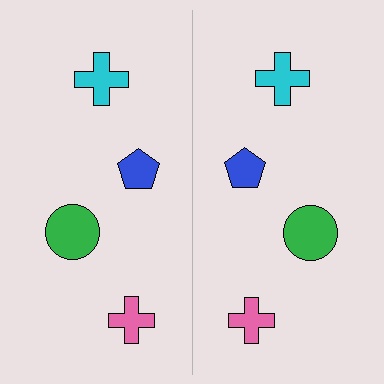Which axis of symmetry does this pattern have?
The pattern has a vertical axis of symmetry running through the center of the image.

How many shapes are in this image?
There are 8 shapes in this image.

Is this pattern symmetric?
Yes, this pattern has bilateral (reflection) symmetry.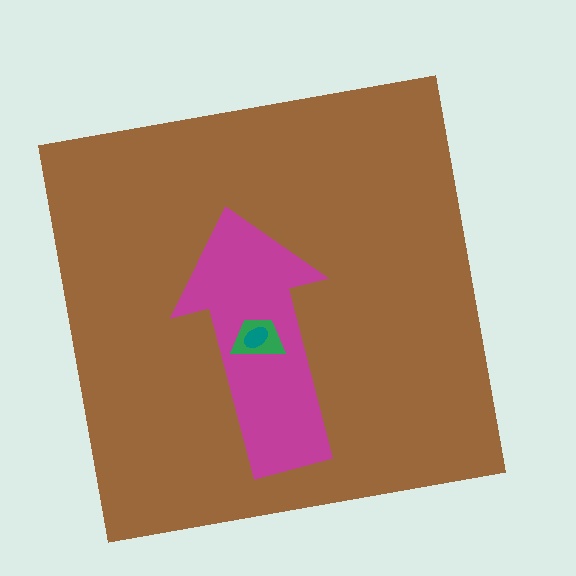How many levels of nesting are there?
4.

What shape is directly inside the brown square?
The magenta arrow.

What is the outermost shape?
The brown square.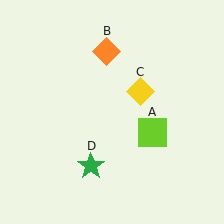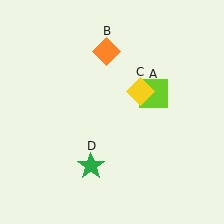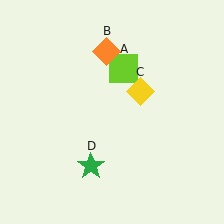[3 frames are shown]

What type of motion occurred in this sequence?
The lime square (object A) rotated counterclockwise around the center of the scene.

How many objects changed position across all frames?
1 object changed position: lime square (object A).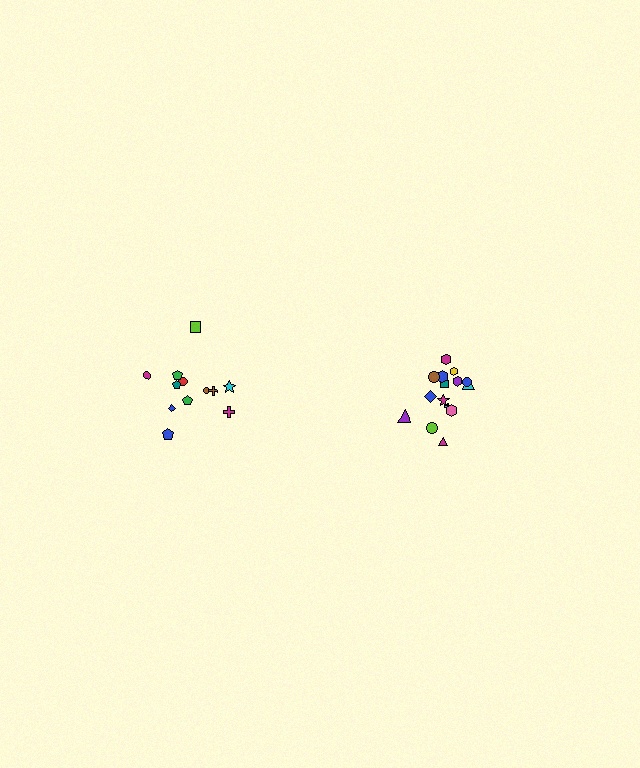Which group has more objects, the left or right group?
The right group.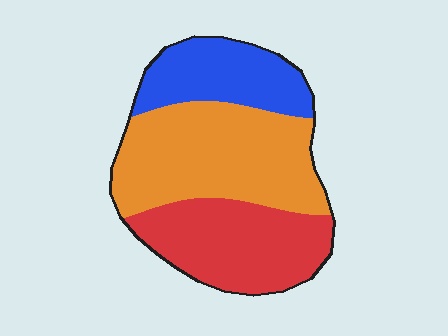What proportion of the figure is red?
Red covers roughly 35% of the figure.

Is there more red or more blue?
Red.